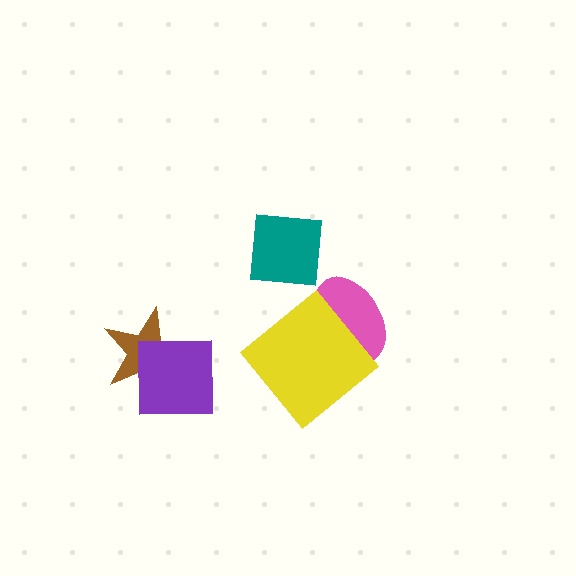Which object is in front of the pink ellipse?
The yellow diamond is in front of the pink ellipse.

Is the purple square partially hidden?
No, no other shape covers it.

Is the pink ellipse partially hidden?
Yes, it is partially covered by another shape.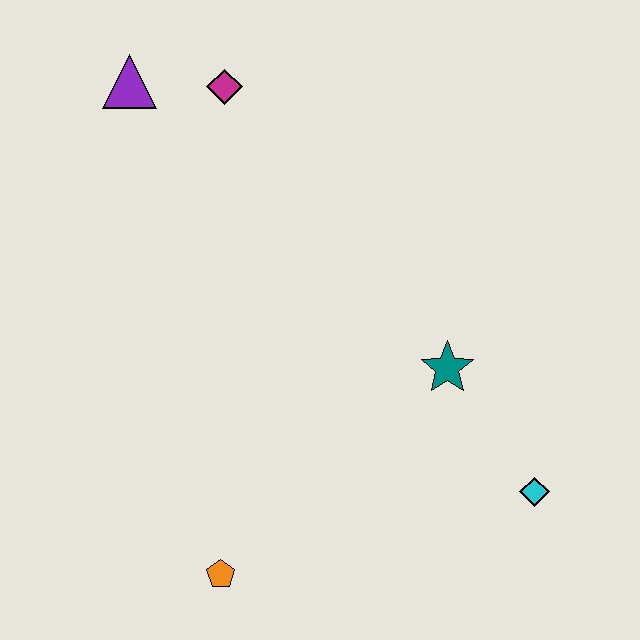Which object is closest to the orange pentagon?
The teal star is closest to the orange pentagon.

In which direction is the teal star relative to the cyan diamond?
The teal star is above the cyan diamond.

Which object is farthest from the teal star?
The purple triangle is farthest from the teal star.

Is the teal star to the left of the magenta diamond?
No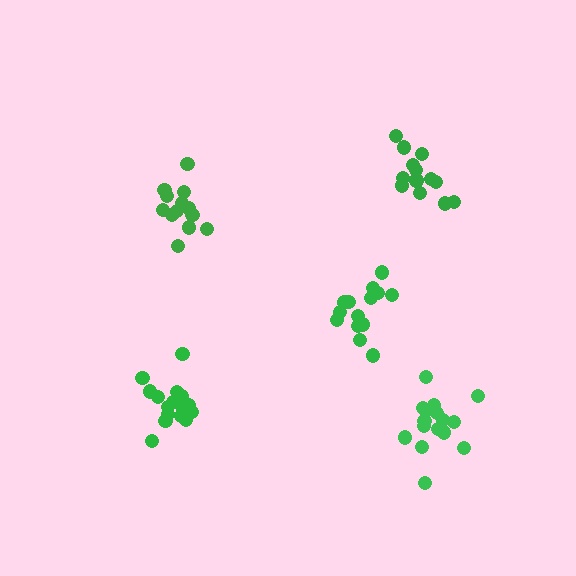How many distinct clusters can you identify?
There are 5 distinct clusters.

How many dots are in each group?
Group 1: 17 dots, Group 2: 13 dots, Group 3: 14 dots, Group 4: 13 dots, Group 5: 17 dots (74 total).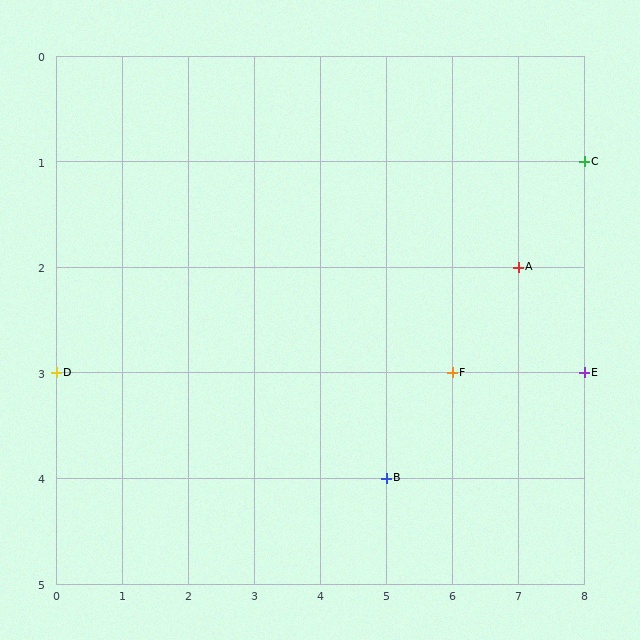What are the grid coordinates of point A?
Point A is at grid coordinates (7, 2).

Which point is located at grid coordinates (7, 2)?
Point A is at (7, 2).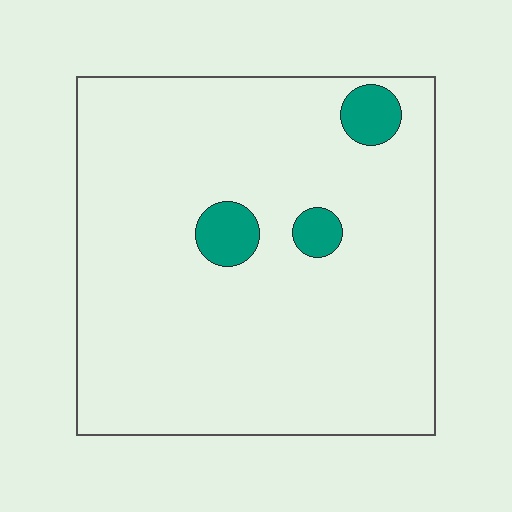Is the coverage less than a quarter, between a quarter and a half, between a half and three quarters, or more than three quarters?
Less than a quarter.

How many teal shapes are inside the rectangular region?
3.